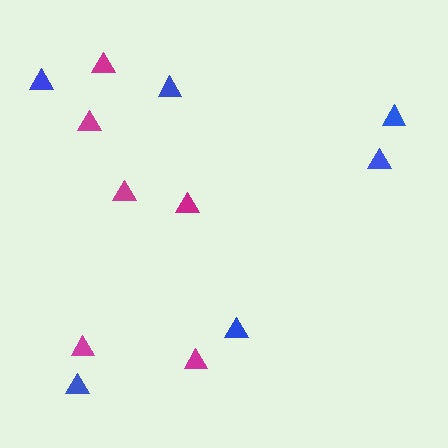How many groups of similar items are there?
There are 2 groups: one group of magenta triangles (6) and one group of blue triangles (6).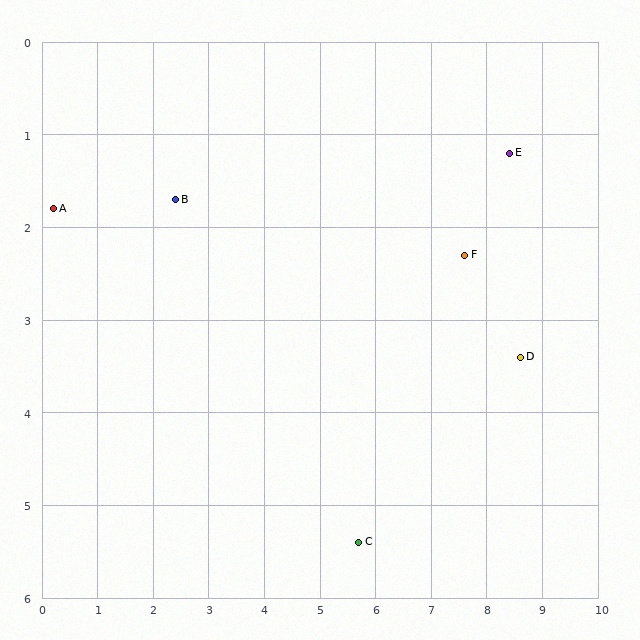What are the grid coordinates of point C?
Point C is at approximately (5.7, 5.4).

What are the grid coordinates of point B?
Point B is at approximately (2.4, 1.7).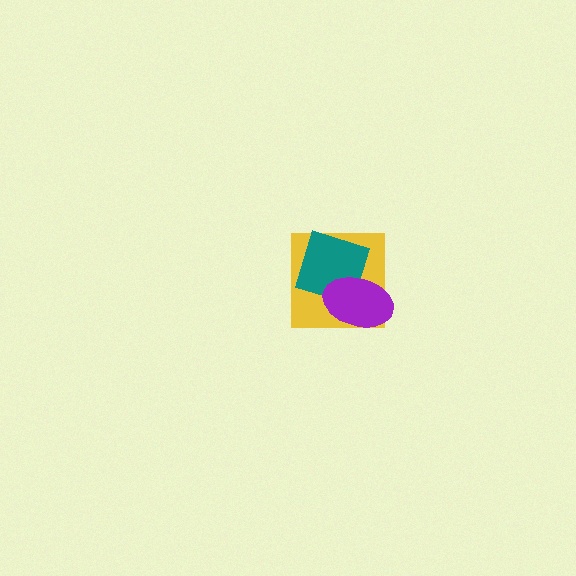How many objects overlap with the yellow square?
2 objects overlap with the yellow square.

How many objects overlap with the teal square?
2 objects overlap with the teal square.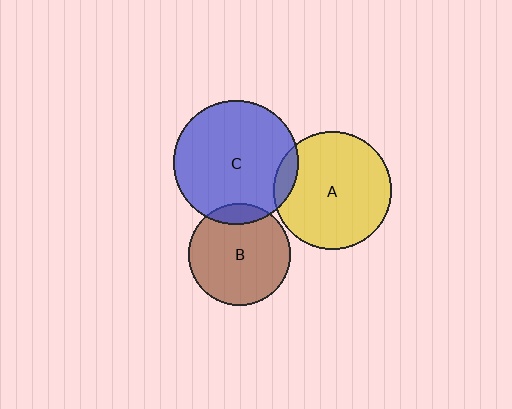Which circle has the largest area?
Circle C (blue).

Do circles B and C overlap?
Yes.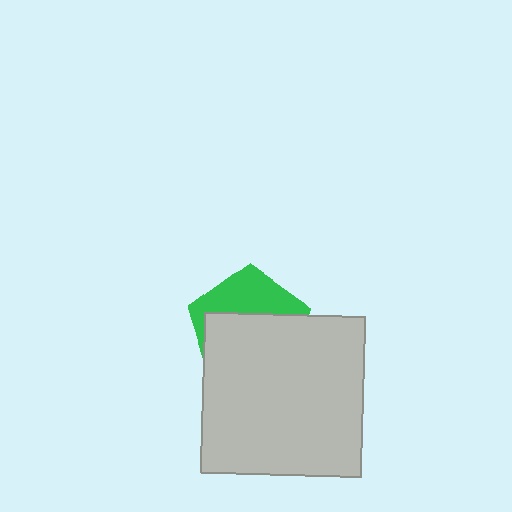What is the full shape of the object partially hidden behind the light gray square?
The partially hidden object is a green pentagon.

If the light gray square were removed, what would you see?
You would see the complete green pentagon.